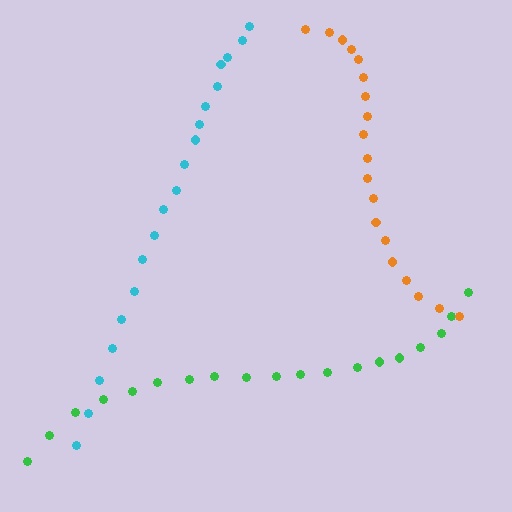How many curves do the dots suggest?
There are 3 distinct paths.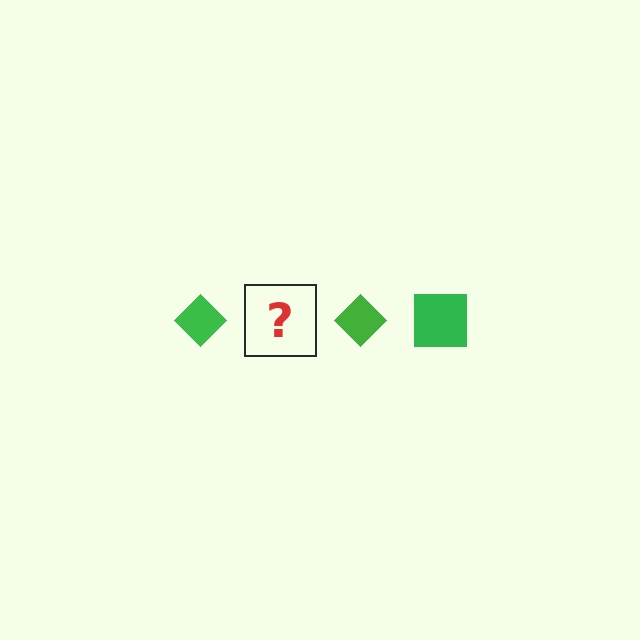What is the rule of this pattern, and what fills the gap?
The rule is that the pattern cycles through diamond, square shapes in green. The gap should be filled with a green square.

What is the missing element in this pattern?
The missing element is a green square.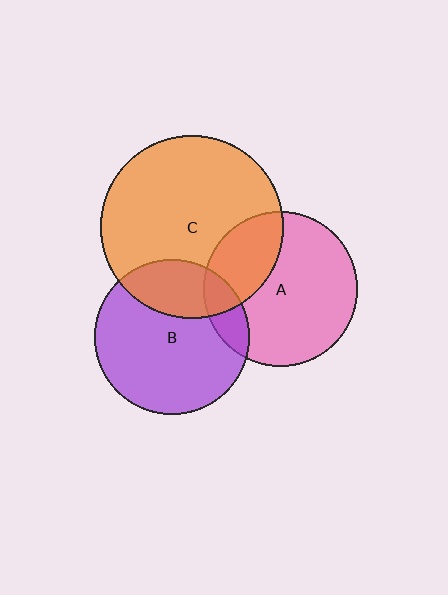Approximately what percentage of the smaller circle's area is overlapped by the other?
Approximately 15%.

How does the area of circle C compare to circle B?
Approximately 1.4 times.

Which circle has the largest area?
Circle C (orange).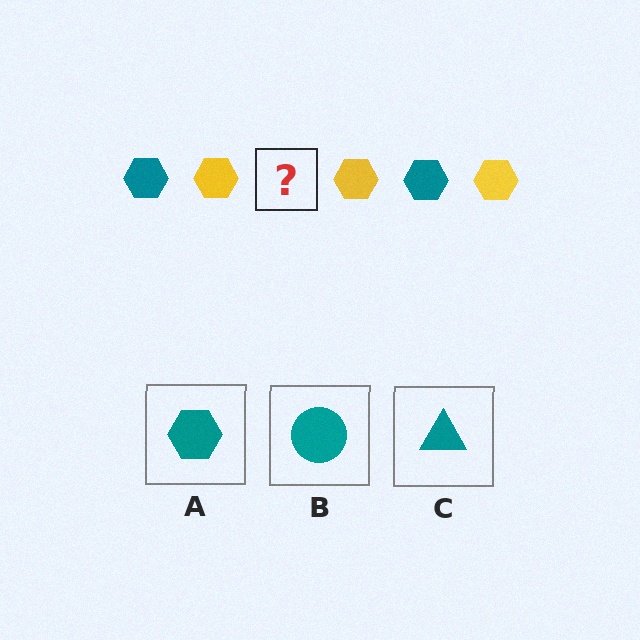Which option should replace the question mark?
Option A.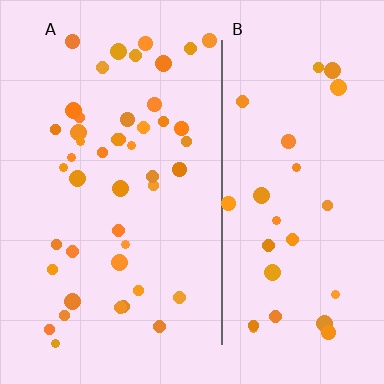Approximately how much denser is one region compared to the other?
Approximately 1.6× — region A over region B.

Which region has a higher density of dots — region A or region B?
A (the left).